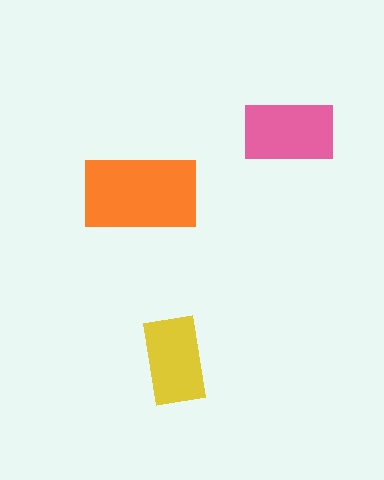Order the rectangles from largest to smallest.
the orange one, the pink one, the yellow one.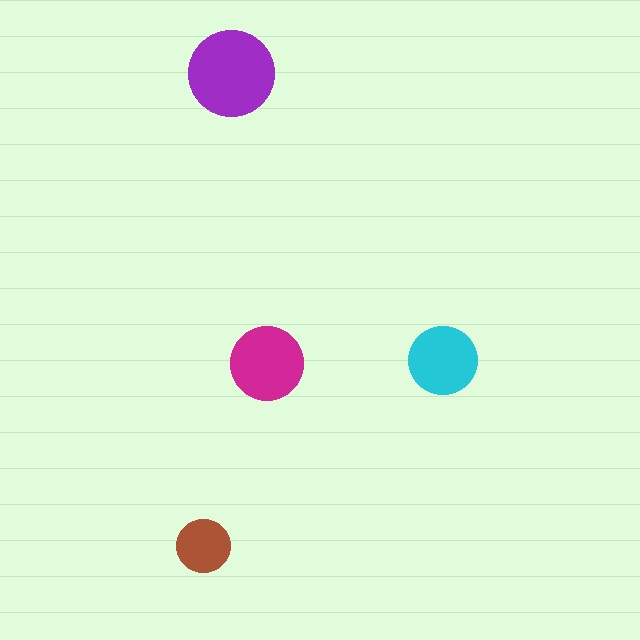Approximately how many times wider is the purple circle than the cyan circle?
About 1.5 times wider.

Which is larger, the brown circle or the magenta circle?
The magenta one.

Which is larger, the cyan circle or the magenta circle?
The magenta one.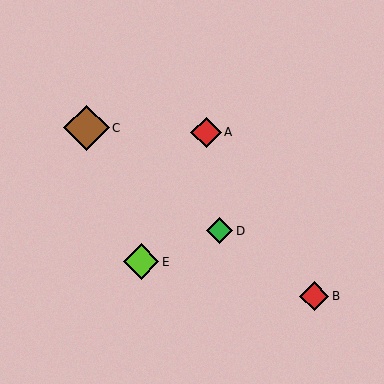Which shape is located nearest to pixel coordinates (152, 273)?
The lime diamond (labeled E) at (141, 262) is nearest to that location.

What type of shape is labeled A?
Shape A is a red diamond.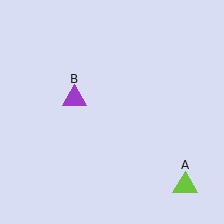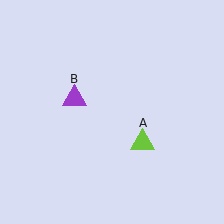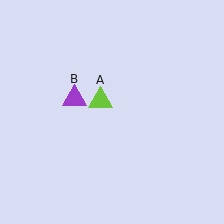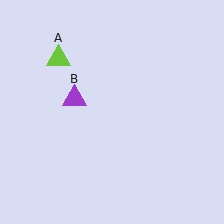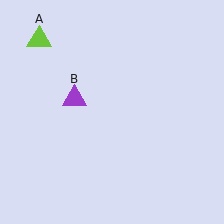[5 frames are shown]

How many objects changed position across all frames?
1 object changed position: lime triangle (object A).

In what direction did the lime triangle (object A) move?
The lime triangle (object A) moved up and to the left.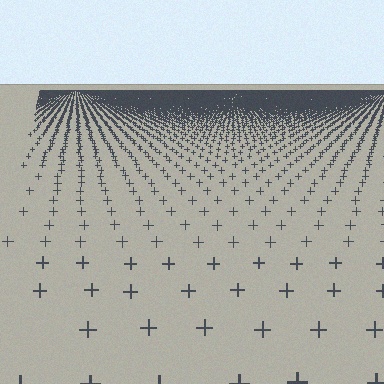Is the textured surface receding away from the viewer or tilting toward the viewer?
The surface is receding away from the viewer. Texture elements get smaller and denser toward the top.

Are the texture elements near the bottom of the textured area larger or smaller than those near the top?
Larger. Near the bottom, elements are closer to the viewer and appear at a bigger on-screen size.